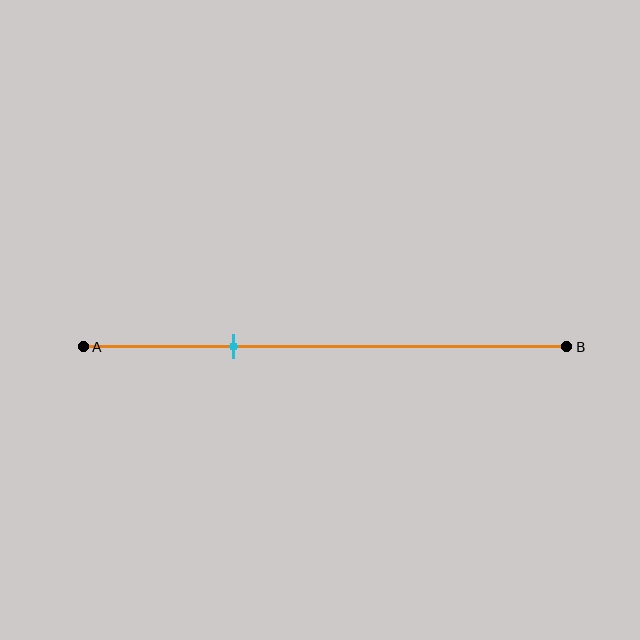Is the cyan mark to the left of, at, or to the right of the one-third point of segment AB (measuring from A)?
The cyan mark is approximately at the one-third point of segment AB.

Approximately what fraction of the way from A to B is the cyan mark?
The cyan mark is approximately 30% of the way from A to B.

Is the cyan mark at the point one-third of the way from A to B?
Yes, the mark is approximately at the one-third point.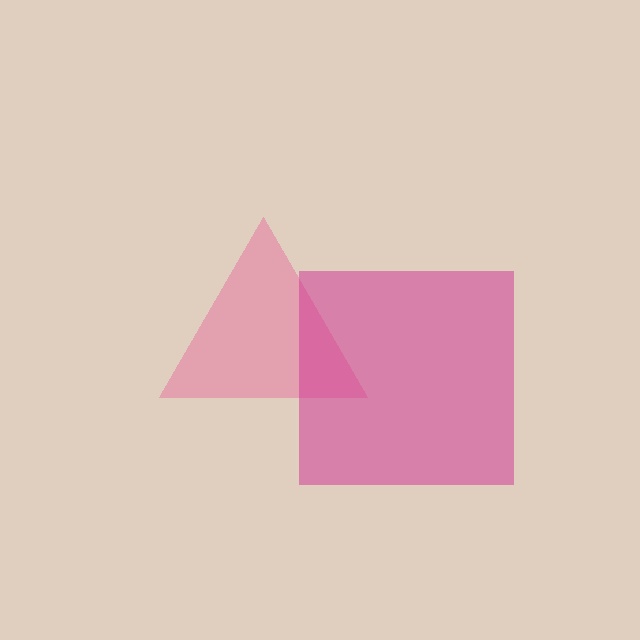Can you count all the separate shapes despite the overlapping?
Yes, there are 2 separate shapes.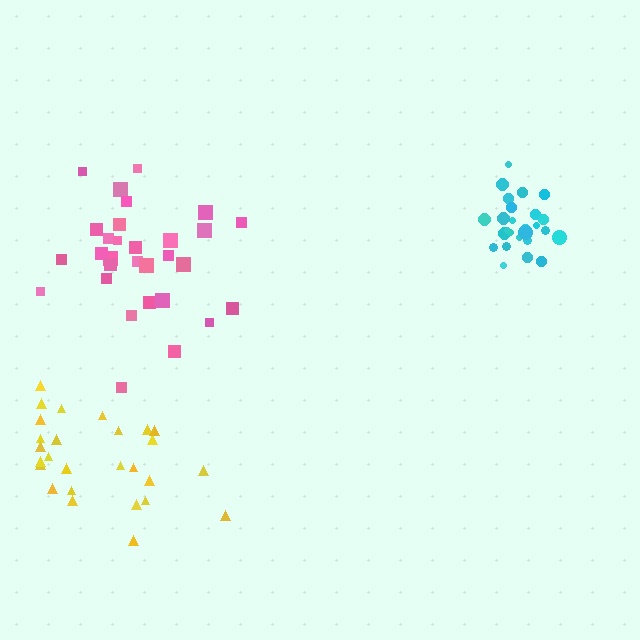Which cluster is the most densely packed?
Cyan.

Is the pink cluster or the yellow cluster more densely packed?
Yellow.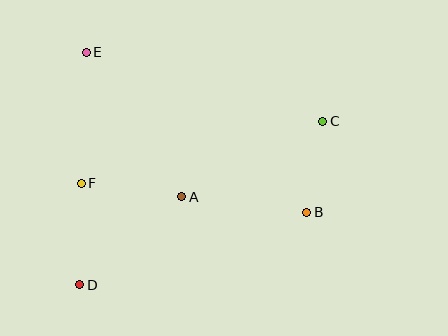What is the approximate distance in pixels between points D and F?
The distance between D and F is approximately 102 pixels.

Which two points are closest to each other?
Points B and C are closest to each other.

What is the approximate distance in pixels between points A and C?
The distance between A and C is approximately 160 pixels.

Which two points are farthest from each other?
Points C and D are farthest from each other.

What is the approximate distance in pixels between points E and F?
The distance between E and F is approximately 131 pixels.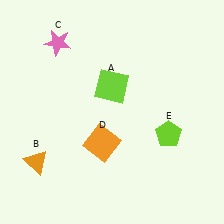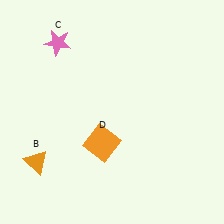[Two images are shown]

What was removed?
The lime pentagon (E), the lime square (A) were removed in Image 2.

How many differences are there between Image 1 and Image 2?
There are 2 differences between the two images.